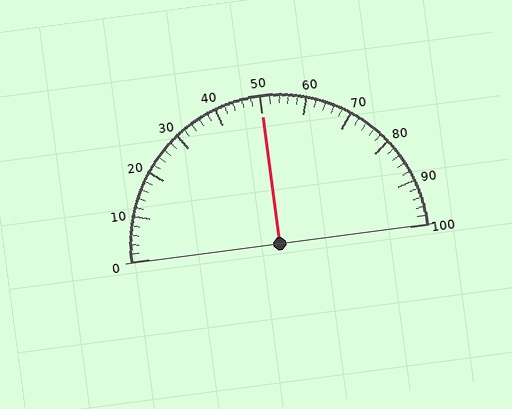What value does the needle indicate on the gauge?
The needle indicates approximately 50.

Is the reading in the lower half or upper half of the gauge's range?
The reading is in the upper half of the range (0 to 100).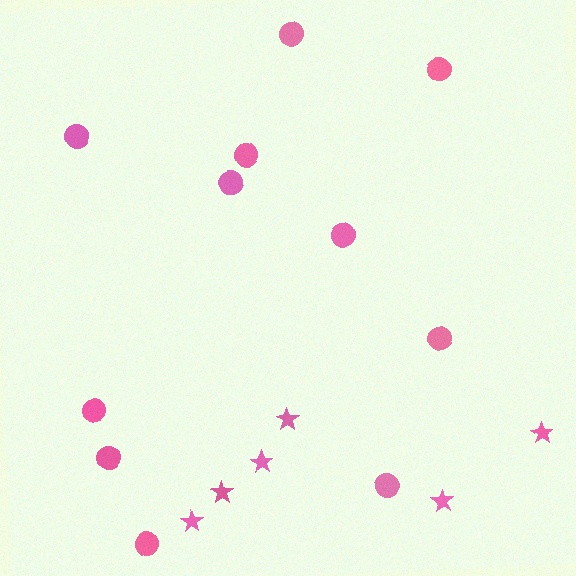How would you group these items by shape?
There are 2 groups: one group of circles (11) and one group of stars (6).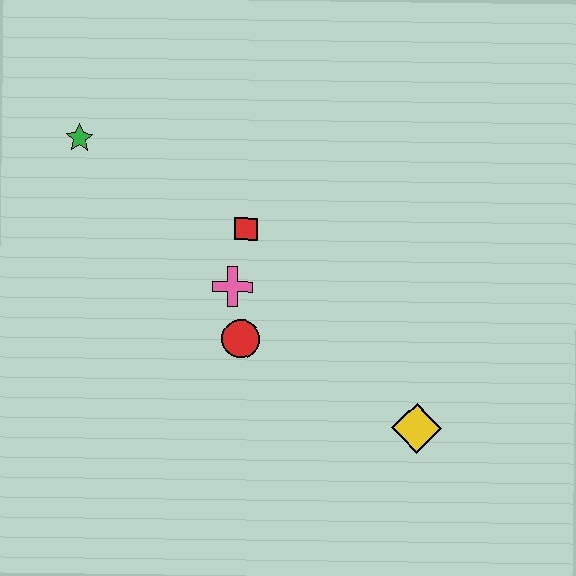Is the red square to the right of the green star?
Yes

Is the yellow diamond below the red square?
Yes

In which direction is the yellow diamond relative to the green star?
The yellow diamond is to the right of the green star.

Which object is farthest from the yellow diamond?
The green star is farthest from the yellow diamond.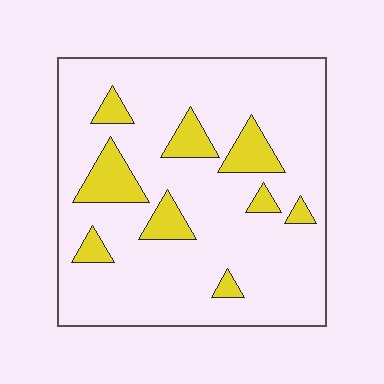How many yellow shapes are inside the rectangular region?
9.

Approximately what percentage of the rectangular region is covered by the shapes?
Approximately 15%.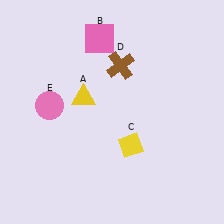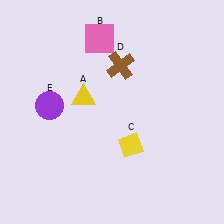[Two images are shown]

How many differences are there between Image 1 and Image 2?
There is 1 difference between the two images.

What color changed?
The circle (E) changed from pink in Image 1 to purple in Image 2.